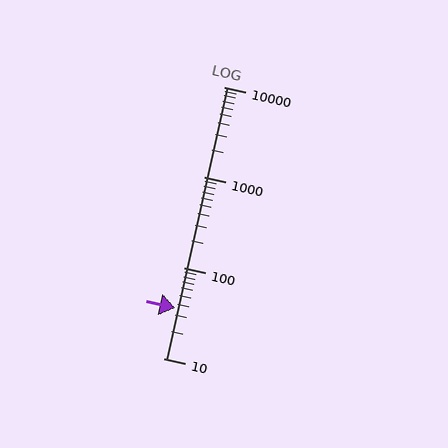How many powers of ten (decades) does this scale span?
The scale spans 3 decades, from 10 to 10000.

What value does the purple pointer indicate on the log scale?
The pointer indicates approximately 36.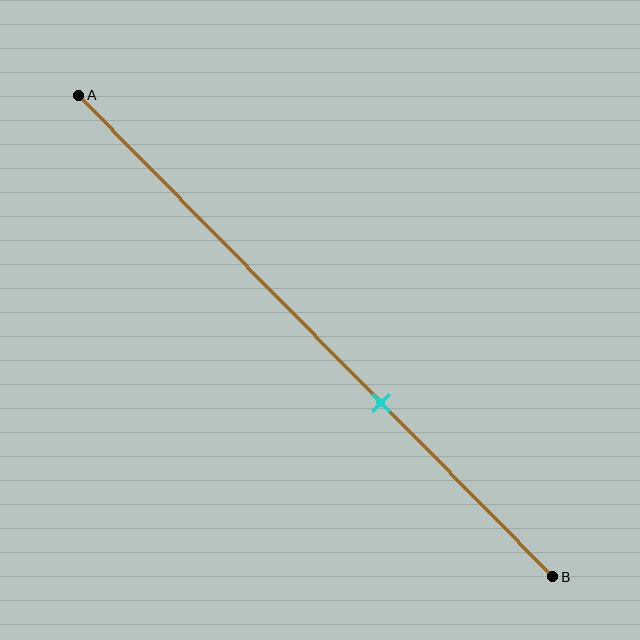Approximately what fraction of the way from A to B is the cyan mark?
The cyan mark is approximately 65% of the way from A to B.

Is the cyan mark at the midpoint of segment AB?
No, the mark is at about 65% from A, not at the 50% midpoint.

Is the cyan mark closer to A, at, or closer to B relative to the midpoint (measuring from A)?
The cyan mark is closer to point B than the midpoint of segment AB.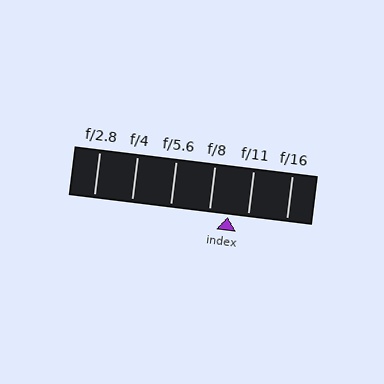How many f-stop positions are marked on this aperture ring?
There are 6 f-stop positions marked.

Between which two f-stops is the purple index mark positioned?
The index mark is between f/8 and f/11.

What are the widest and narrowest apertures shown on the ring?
The widest aperture shown is f/2.8 and the narrowest is f/16.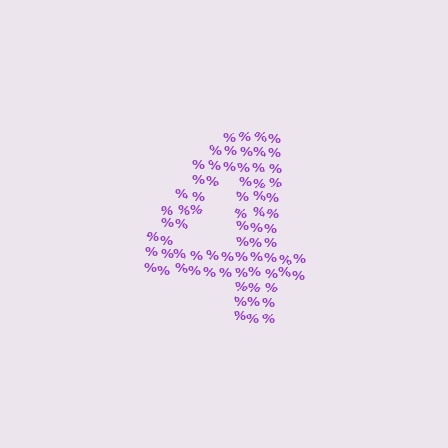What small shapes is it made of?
It is made of small percent signs.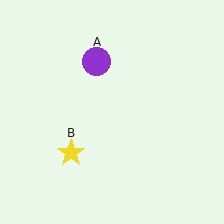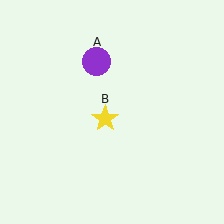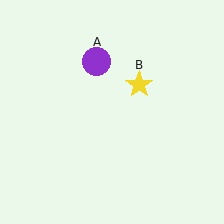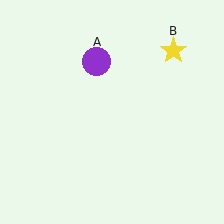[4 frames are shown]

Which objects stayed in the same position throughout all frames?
Purple circle (object A) remained stationary.